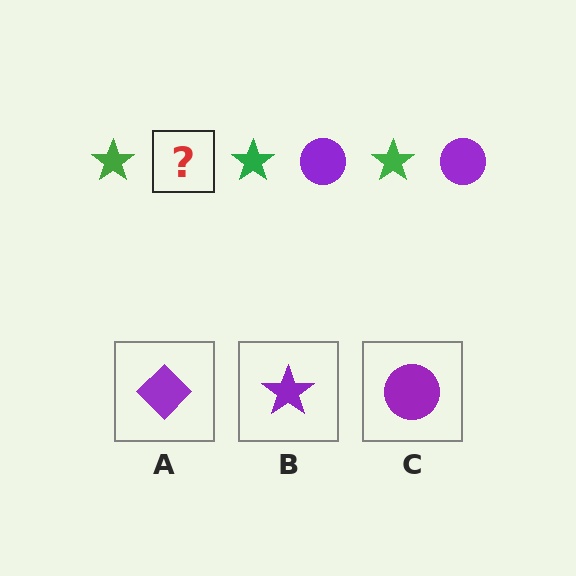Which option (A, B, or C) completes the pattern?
C.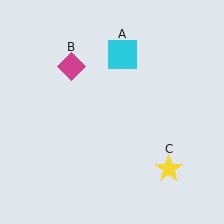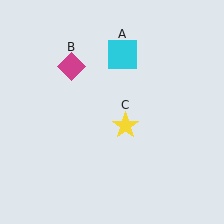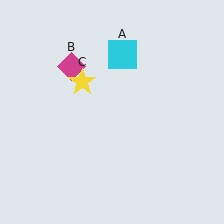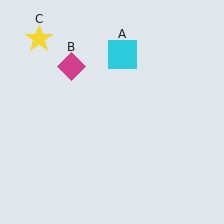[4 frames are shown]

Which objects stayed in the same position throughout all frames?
Cyan square (object A) and magenta diamond (object B) remained stationary.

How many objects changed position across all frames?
1 object changed position: yellow star (object C).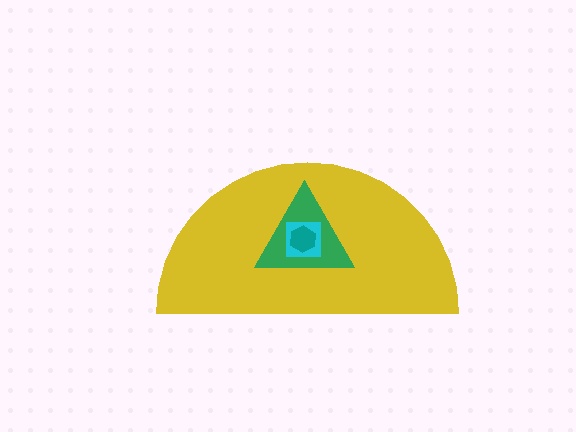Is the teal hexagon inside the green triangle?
Yes.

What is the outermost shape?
The yellow semicircle.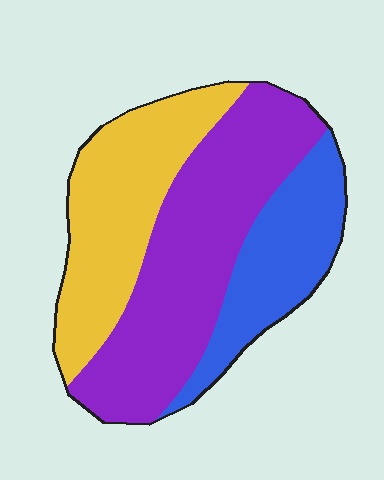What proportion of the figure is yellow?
Yellow takes up between a quarter and a half of the figure.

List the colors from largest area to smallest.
From largest to smallest: purple, yellow, blue.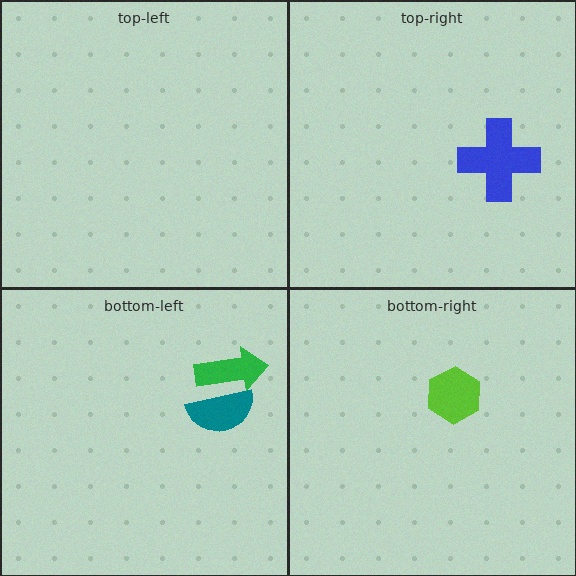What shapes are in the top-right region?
The blue cross.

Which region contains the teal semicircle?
The bottom-left region.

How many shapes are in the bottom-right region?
1.